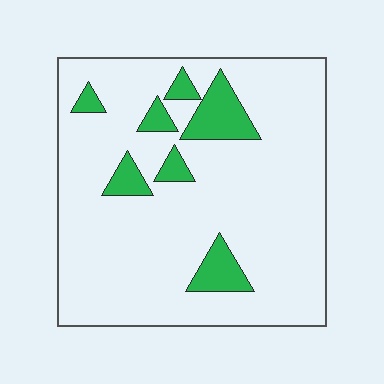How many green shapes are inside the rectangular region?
7.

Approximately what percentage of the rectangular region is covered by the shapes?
Approximately 15%.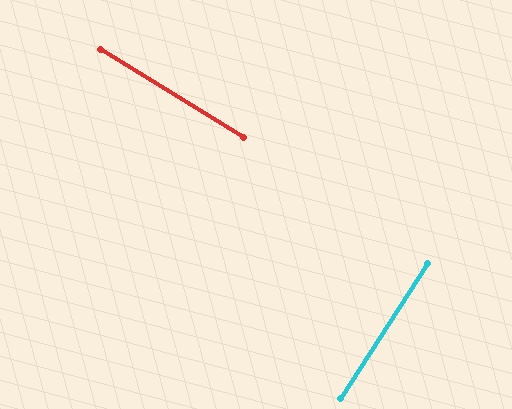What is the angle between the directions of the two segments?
Approximately 89 degrees.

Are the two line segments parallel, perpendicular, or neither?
Perpendicular — they meet at approximately 89°.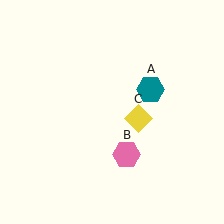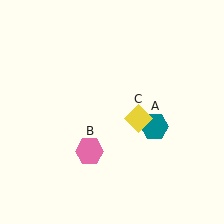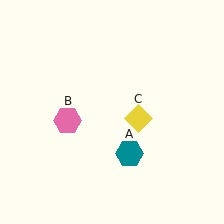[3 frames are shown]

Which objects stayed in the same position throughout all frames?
Yellow diamond (object C) remained stationary.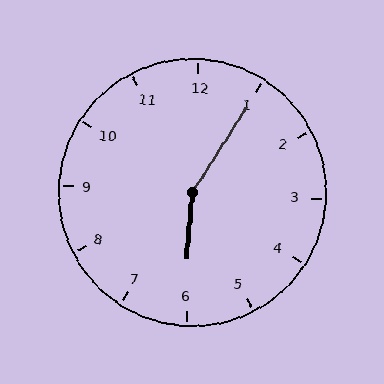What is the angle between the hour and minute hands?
Approximately 152 degrees.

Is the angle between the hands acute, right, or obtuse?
It is obtuse.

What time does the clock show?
6:05.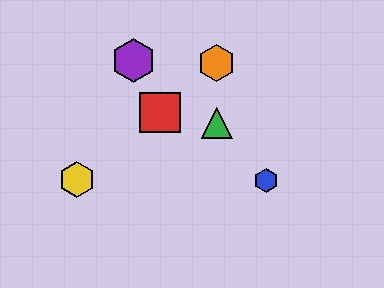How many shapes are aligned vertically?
2 shapes (the green triangle, the orange hexagon) are aligned vertically.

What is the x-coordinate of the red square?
The red square is at x≈160.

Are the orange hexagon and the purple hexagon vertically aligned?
No, the orange hexagon is at x≈217 and the purple hexagon is at x≈133.